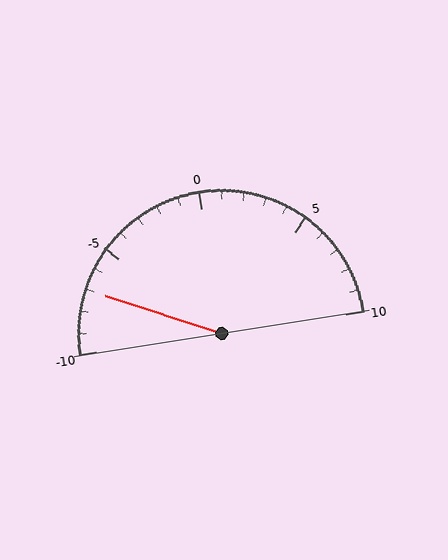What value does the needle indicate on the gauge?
The needle indicates approximately -7.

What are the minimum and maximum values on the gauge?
The gauge ranges from -10 to 10.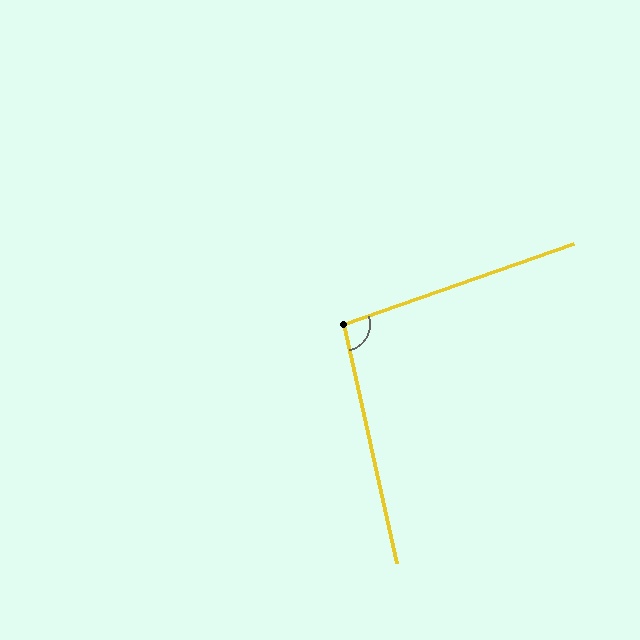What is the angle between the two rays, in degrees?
Approximately 97 degrees.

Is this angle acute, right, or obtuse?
It is obtuse.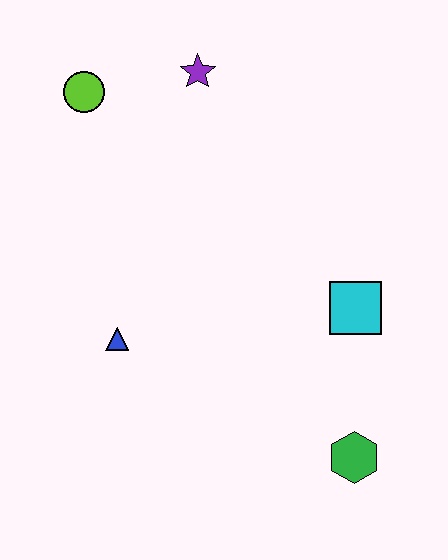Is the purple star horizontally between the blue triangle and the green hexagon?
Yes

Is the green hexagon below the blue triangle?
Yes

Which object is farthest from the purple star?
The green hexagon is farthest from the purple star.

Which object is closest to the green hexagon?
The cyan square is closest to the green hexagon.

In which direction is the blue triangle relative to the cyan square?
The blue triangle is to the left of the cyan square.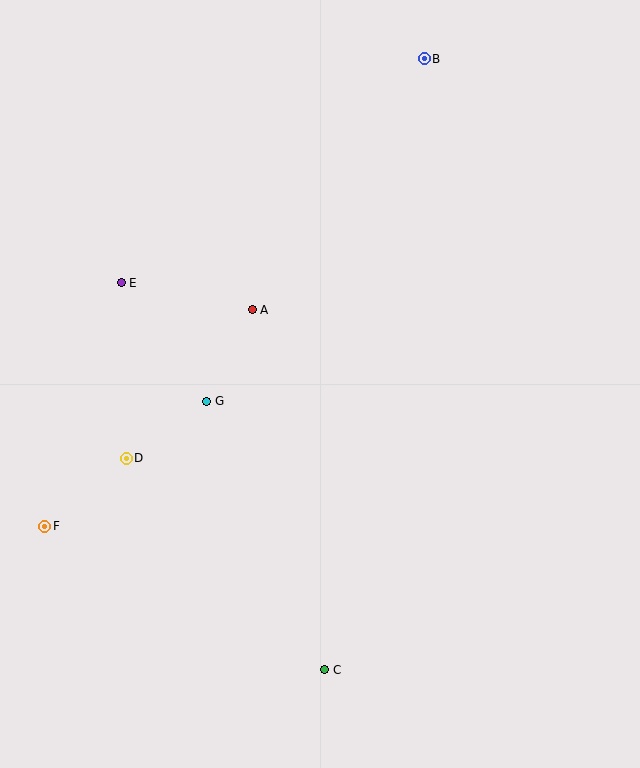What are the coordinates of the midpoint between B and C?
The midpoint between B and C is at (375, 364).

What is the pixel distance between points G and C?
The distance between G and C is 293 pixels.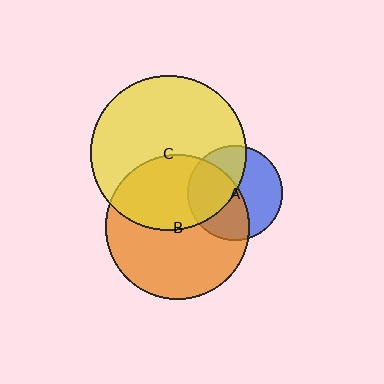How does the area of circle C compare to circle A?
Approximately 2.7 times.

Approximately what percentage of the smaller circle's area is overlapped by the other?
Approximately 45%.